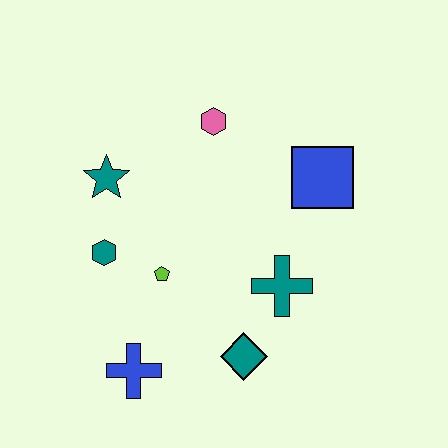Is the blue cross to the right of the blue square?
No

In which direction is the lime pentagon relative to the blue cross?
The lime pentagon is above the blue cross.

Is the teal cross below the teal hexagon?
Yes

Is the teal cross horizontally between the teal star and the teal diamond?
No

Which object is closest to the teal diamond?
The teal cross is closest to the teal diamond.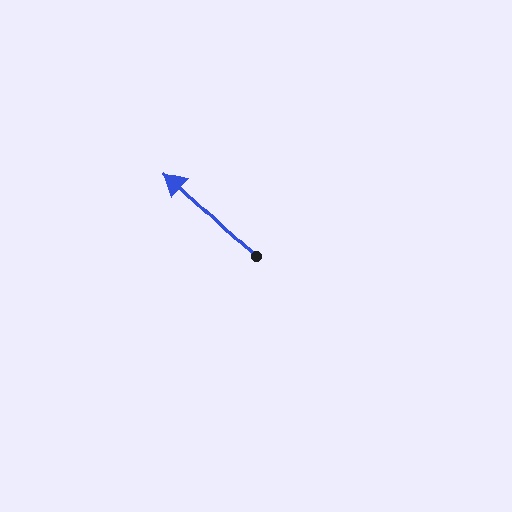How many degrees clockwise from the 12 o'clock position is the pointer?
Approximately 314 degrees.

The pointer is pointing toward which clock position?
Roughly 10 o'clock.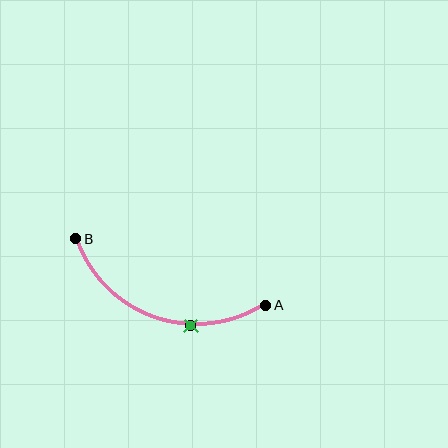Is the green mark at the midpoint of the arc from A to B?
No. The green mark lies on the arc but is closer to endpoint A. The arc midpoint would be at the point on the curve equidistant along the arc from both A and B.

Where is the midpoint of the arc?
The arc midpoint is the point on the curve farthest from the straight line joining A and B. It sits below that line.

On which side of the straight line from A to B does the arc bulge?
The arc bulges below the straight line connecting A and B.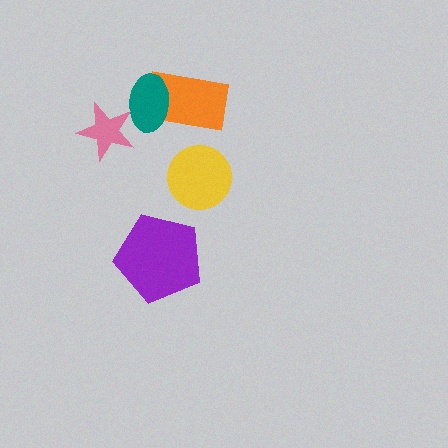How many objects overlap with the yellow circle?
0 objects overlap with the yellow circle.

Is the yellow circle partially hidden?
No, no other shape covers it.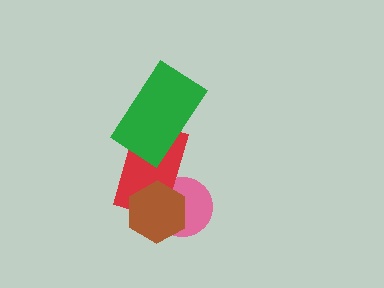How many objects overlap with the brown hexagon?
2 objects overlap with the brown hexagon.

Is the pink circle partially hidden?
Yes, it is partially covered by another shape.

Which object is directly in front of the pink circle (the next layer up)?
The red rectangle is directly in front of the pink circle.